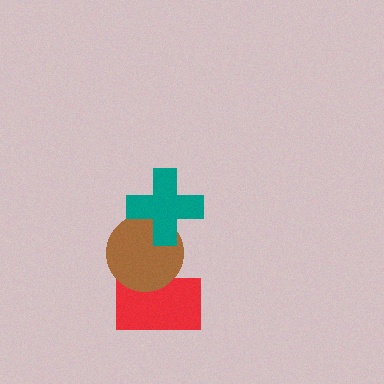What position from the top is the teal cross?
The teal cross is 1st from the top.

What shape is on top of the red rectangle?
The brown circle is on top of the red rectangle.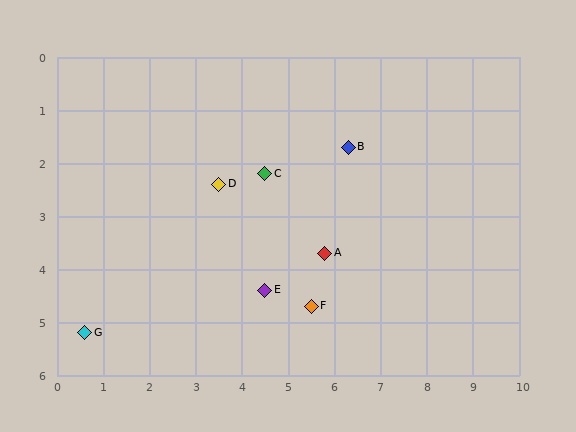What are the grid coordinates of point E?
Point E is at approximately (4.5, 4.4).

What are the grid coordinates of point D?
Point D is at approximately (3.5, 2.4).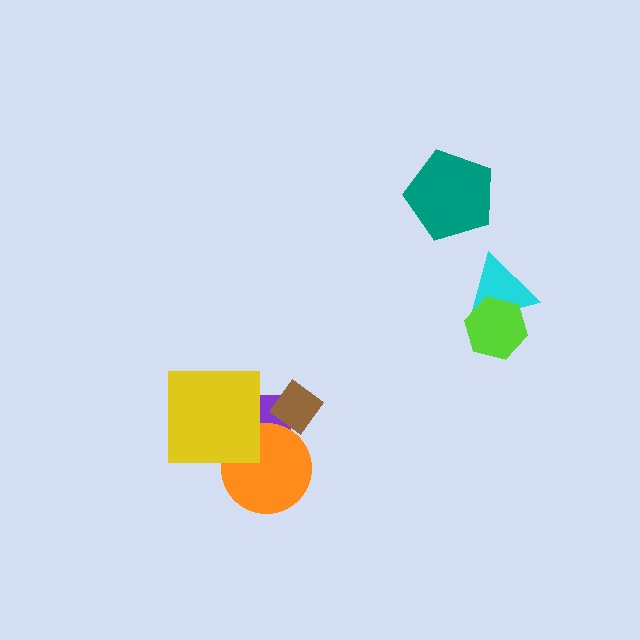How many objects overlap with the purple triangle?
3 objects overlap with the purple triangle.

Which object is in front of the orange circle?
The yellow square is in front of the orange circle.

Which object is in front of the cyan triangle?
The lime hexagon is in front of the cyan triangle.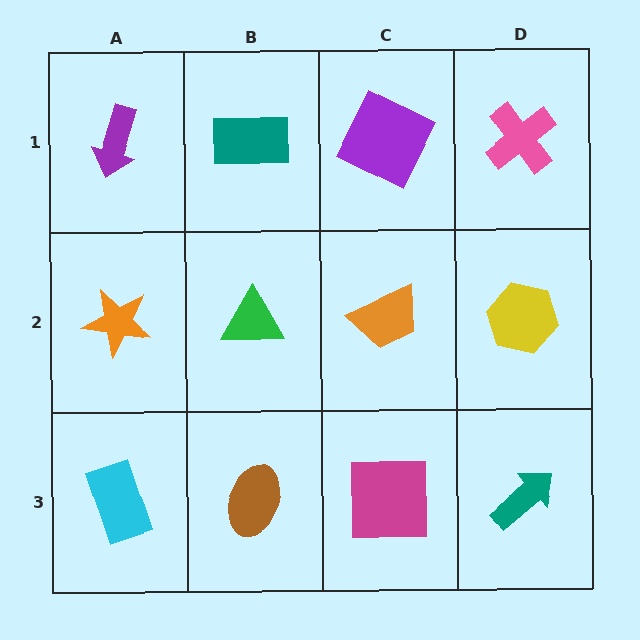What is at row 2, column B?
A green triangle.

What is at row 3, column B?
A brown ellipse.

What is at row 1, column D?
A pink cross.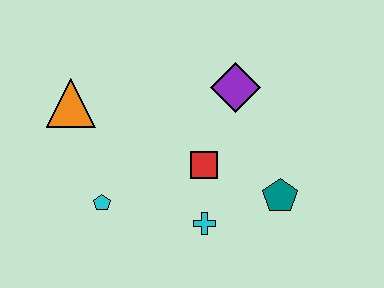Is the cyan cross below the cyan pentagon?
Yes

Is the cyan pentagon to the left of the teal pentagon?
Yes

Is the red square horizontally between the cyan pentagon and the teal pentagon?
Yes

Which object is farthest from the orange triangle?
The teal pentagon is farthest from the orange triangle.